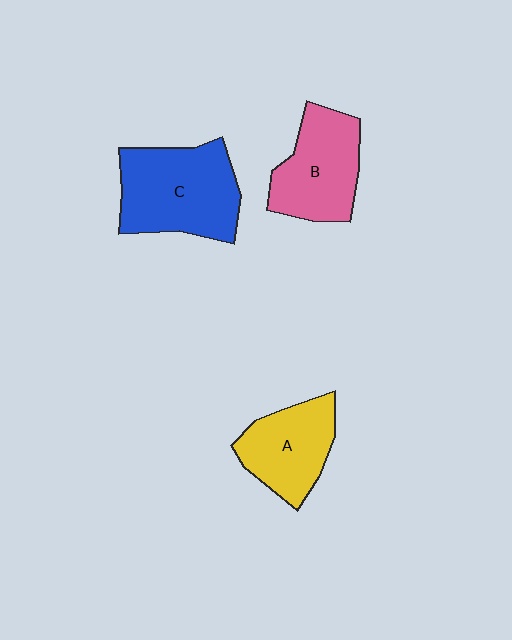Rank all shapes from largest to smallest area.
From largest to smallest: C (blue), B (pink), A (yellow).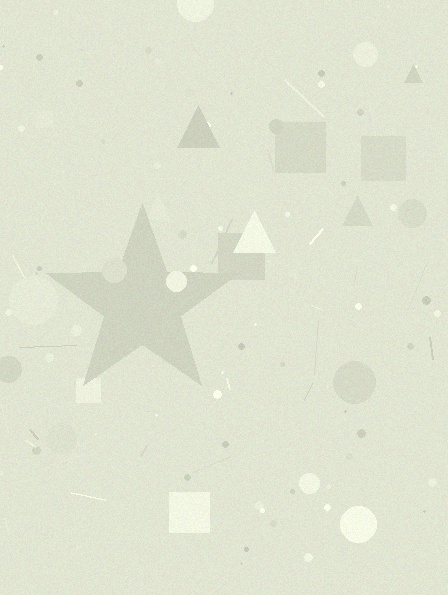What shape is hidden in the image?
A star is hidden in the image.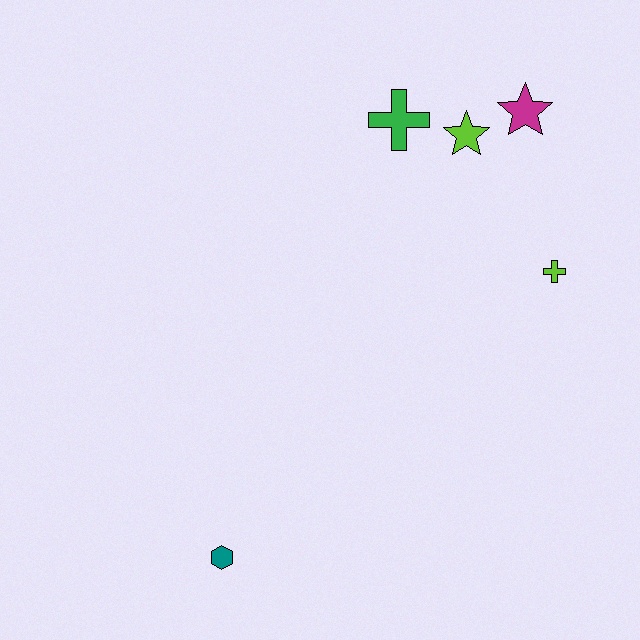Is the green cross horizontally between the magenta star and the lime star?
No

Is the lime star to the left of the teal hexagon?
No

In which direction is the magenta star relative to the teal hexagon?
The magenta star is above the teal hexagon.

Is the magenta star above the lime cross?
Yes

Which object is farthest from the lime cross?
The teal hexagon is farthest from the lime cross.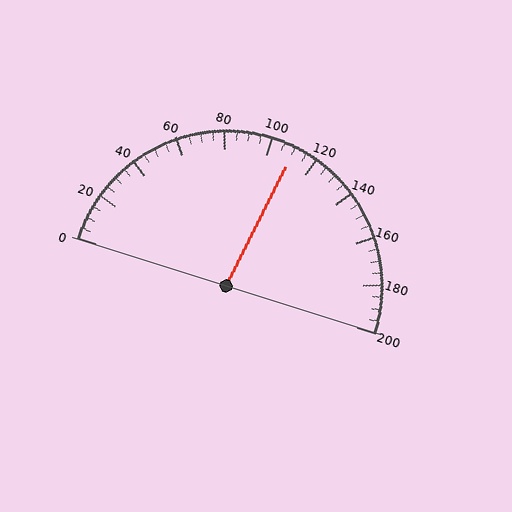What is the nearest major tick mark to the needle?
The nearest major tick mark is 120.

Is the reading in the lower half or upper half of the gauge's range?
The reading is in the upper half of the range (0 to 200).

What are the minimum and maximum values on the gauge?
The gauge ranges from 0 to 200.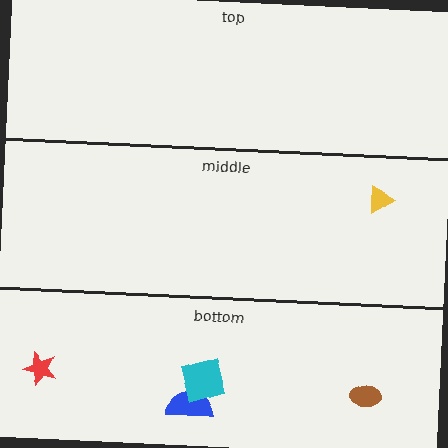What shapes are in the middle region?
The yellow triangle.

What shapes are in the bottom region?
The red star, the brown ellipse, the blue semicircle, the cyan diamond.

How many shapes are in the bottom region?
4.